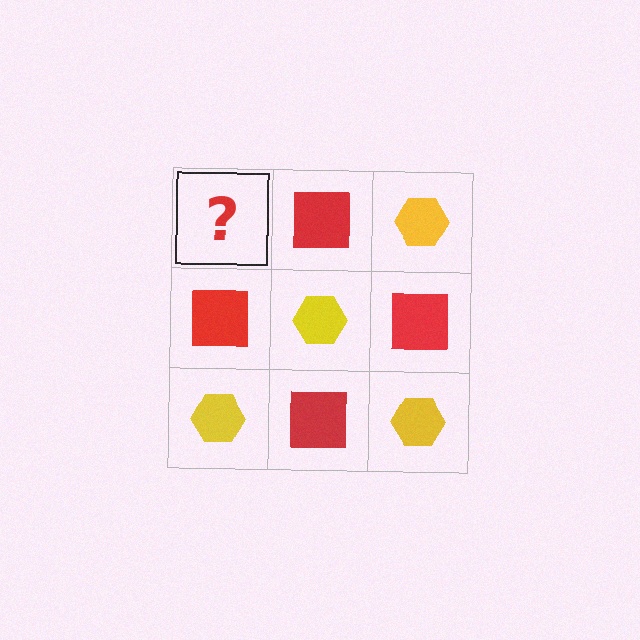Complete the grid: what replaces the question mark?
The question mark should be replaced with a yellow hexagon.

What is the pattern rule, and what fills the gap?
The rule is that it alternates yellow hexagon and red square in a checkerboard pattern. The gap should be filled with a yellow hexagon.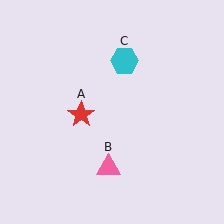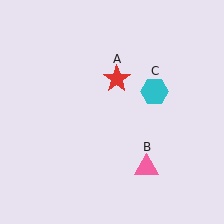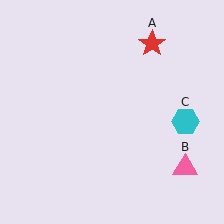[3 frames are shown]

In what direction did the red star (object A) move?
The red star (object A) moved up and to the right.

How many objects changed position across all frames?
3 objects changed position: red star (object A), pink triangle (object B), cyan hexagon (object C).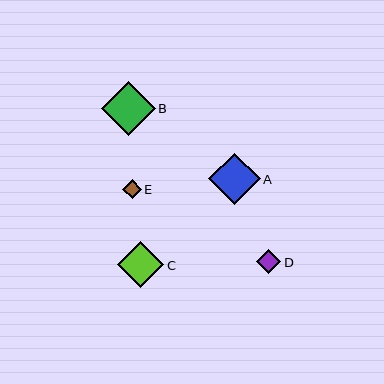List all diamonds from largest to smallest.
From largest to smallest: B, A, C, D, E.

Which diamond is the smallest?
Diamond E is the smallest with a size of approximately 18 pixels.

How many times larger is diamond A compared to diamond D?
Diamond A is approximately 2.1 times the size of diamond D.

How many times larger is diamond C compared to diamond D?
Diamond C is approximately 1.9 times the size of diamond D.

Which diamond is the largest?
Diamond B is the largest with a size of approximately 54 pixels.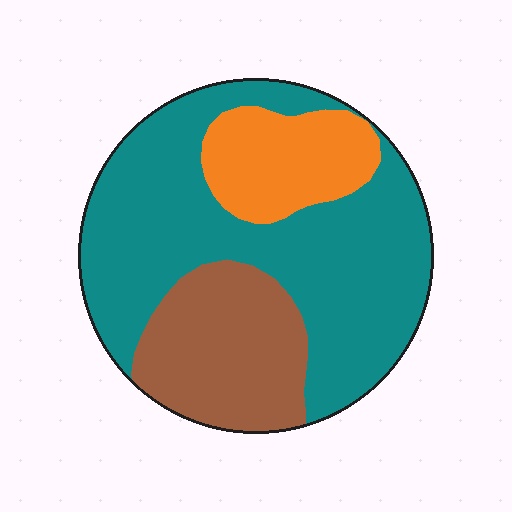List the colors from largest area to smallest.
From largest to smallest: teal, brown, orange.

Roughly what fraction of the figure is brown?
Brown covers 24% of the figure.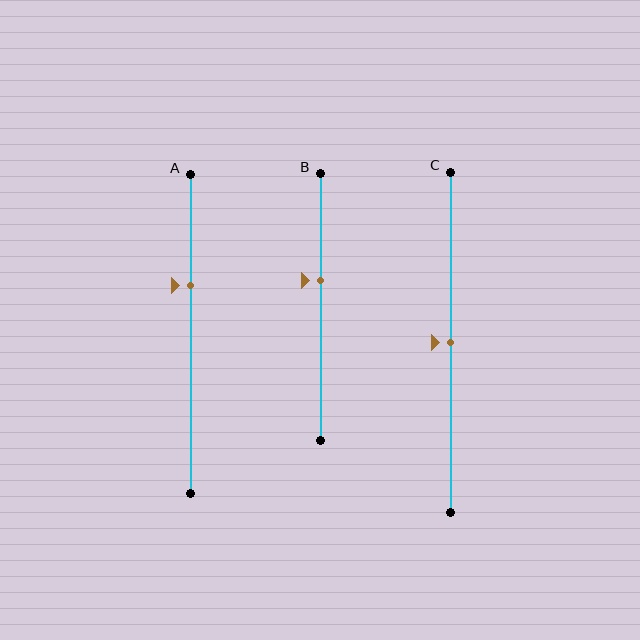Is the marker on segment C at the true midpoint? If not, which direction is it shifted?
Yes, the marker on segment C is at the true midpoint.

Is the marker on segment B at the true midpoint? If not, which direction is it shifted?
No, the marker on segment B is shifted upward by about 10% of the segment length.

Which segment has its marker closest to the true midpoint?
Segment C has its marker closest to the true midpoint.